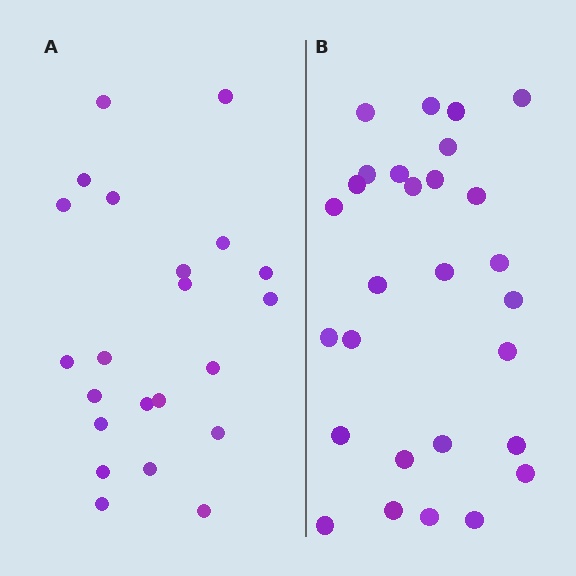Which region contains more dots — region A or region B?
Region B (the right region) has more dots.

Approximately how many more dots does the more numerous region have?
Region B has about 6 more dots than region A.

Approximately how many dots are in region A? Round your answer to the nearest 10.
About 20 dots. (The exact count is 22, which rounds to 20.)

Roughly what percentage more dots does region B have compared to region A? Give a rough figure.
About 25% more.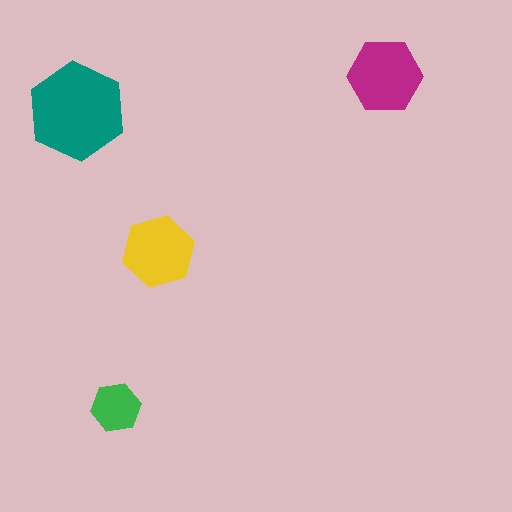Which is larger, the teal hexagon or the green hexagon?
The teal one.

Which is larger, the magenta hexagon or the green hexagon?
The magenta one.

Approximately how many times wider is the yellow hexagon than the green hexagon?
About 1.5 times wider.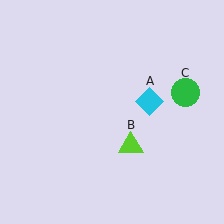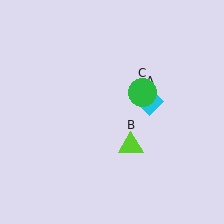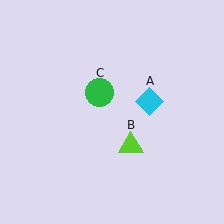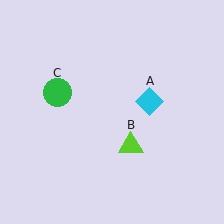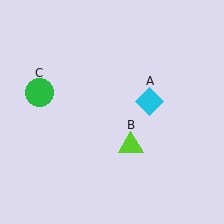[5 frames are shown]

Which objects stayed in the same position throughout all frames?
Cyan diamond (object A) and lime triangle (object B) remained stationary.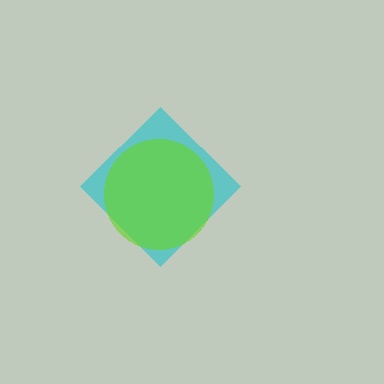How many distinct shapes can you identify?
There are 2 distinct shapes: a cyan diamond, a lime circle.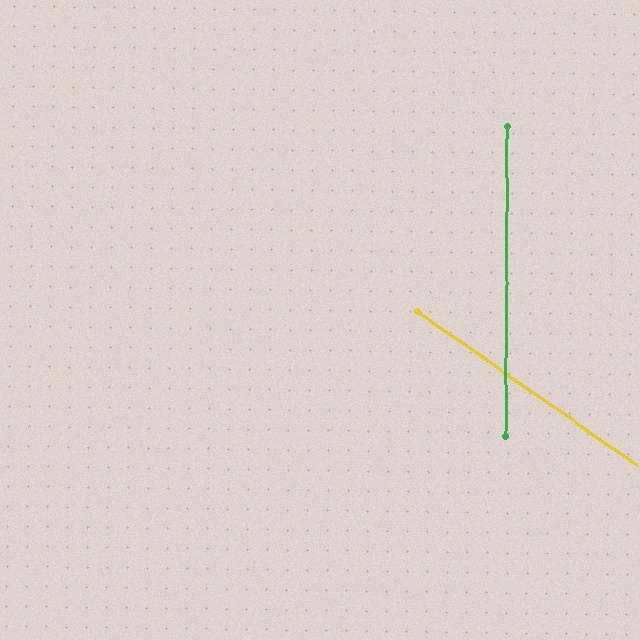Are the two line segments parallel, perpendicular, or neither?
Neither parallel nor perpendicular — they differ by about 55°.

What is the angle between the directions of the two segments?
Approximately 55 degrees.